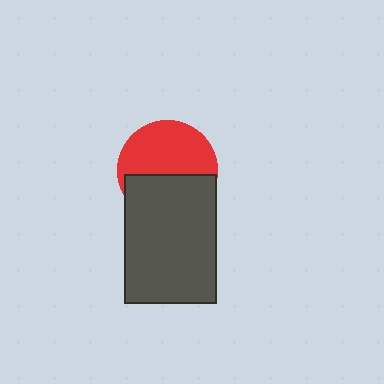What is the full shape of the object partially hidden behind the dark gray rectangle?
The partially hidden object is a red circle.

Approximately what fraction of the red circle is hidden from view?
Roughly 45% of the red circle is hidden behind the dark gray rectangle.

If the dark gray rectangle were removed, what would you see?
You would see the complete red circle.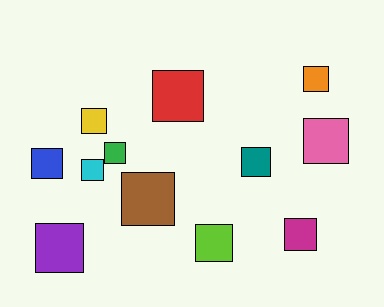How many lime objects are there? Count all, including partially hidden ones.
There is 1 lime object.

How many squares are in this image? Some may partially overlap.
There are 12 squares.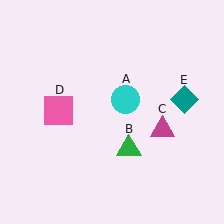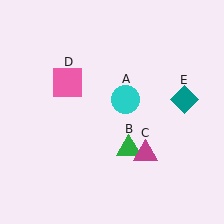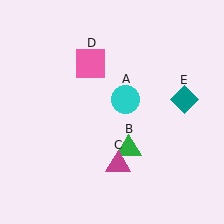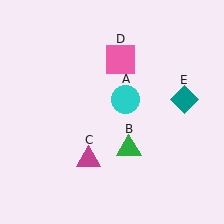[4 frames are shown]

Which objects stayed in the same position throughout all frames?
Cyan circle (object A) and green triangle (object B) and teal diamond (object E) remained stationary.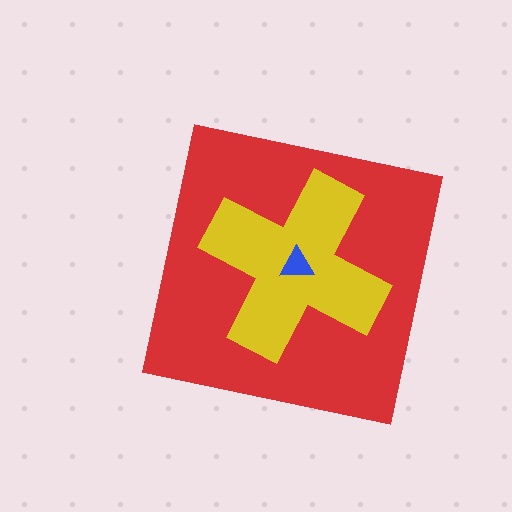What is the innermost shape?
The blue triangle.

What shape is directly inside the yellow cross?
The blue triangle.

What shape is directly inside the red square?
The yellow cross.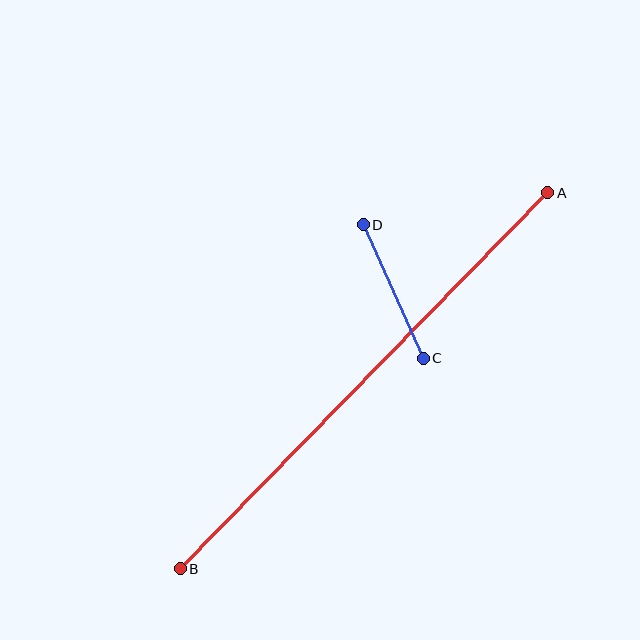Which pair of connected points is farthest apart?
Points A and B are farthest apart.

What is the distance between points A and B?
The distance is approximately 526 pixels.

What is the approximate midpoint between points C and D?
The midpoint is at approximately (393, 291) pixels.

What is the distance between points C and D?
The distance is approximately 147 pixels.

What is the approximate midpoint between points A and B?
The midpoint is at approximately (364, 381) pixels.